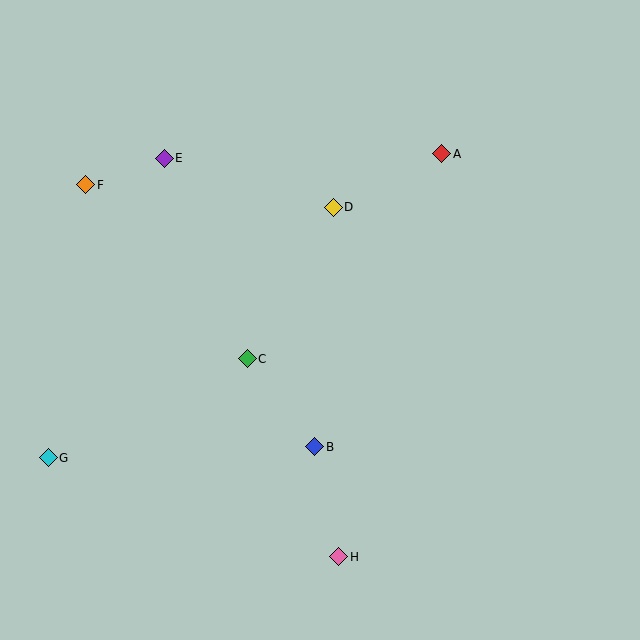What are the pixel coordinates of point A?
Point A is at (442, 154).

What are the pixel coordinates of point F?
Point F is at (86, 185).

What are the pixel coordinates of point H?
Point H is at (339, 557).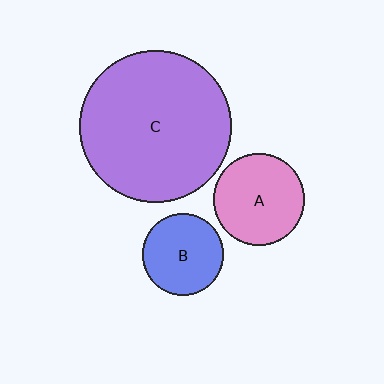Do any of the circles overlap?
No, none of the circles overlap.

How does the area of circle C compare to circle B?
Approximately 3.5 times.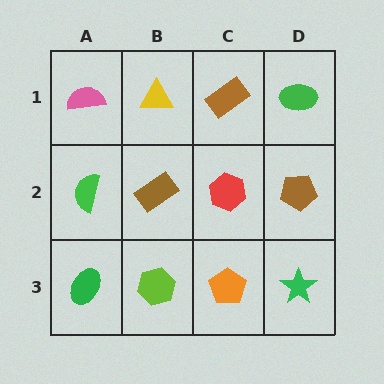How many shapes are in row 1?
4 shapes.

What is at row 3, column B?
A lime hexagon.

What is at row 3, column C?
An orange pentagon.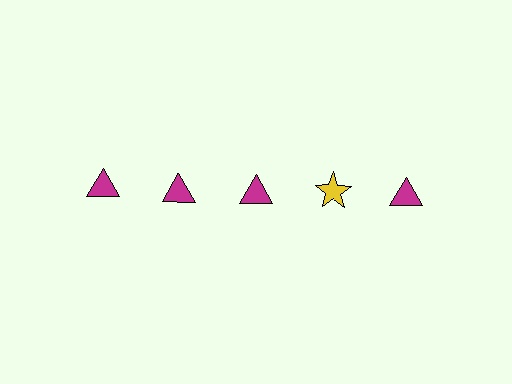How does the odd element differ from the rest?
It differs in both color (yellow instead of magenta) and shape (star instead of triangle).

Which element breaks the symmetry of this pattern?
The yellow star in the top row, second from right column breaks the symmetry. All other shapes are magenta triangles.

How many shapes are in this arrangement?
There are 5 shapes arranged in a grid pattern.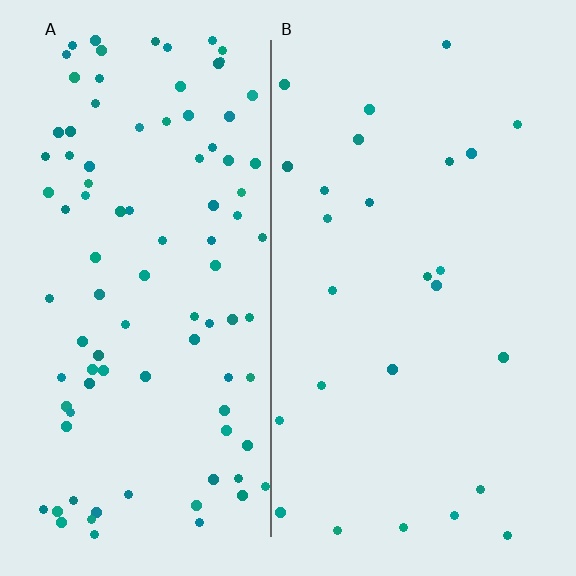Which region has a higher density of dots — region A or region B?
A (the left).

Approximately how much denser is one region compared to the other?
Approximately 3.7× — region A over region B.